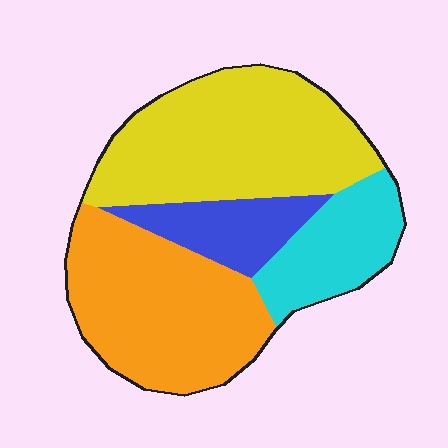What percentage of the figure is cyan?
Cyan takes up less than a sixth of the figure.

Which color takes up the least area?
Blue, at roughly 10%.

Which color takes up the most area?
Yellow, at roughly 40%.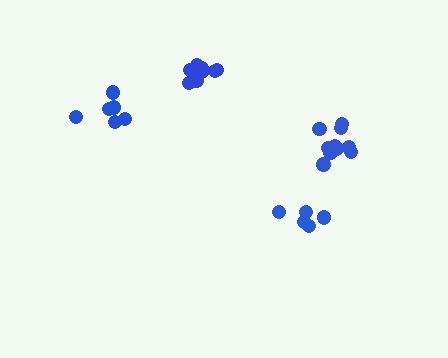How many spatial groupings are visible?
There are 4 spatial groupings.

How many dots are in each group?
Group 1: 6 dots, Group 2: 11 dots, Group 3: 5 dots, Group 4: 10 dots (32 total).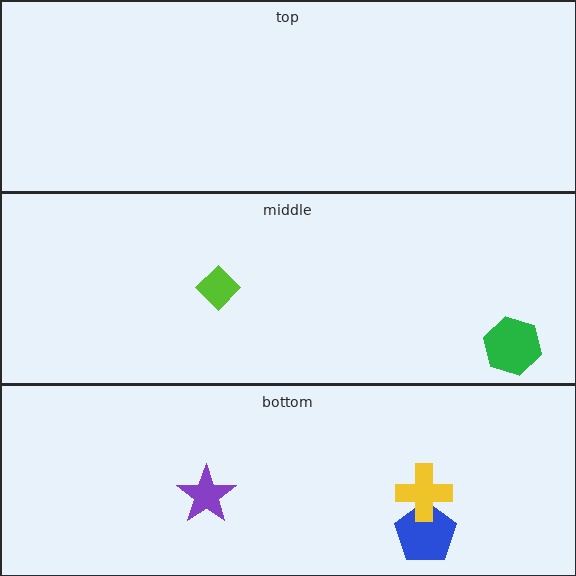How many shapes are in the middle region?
2.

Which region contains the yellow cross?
The bottom region.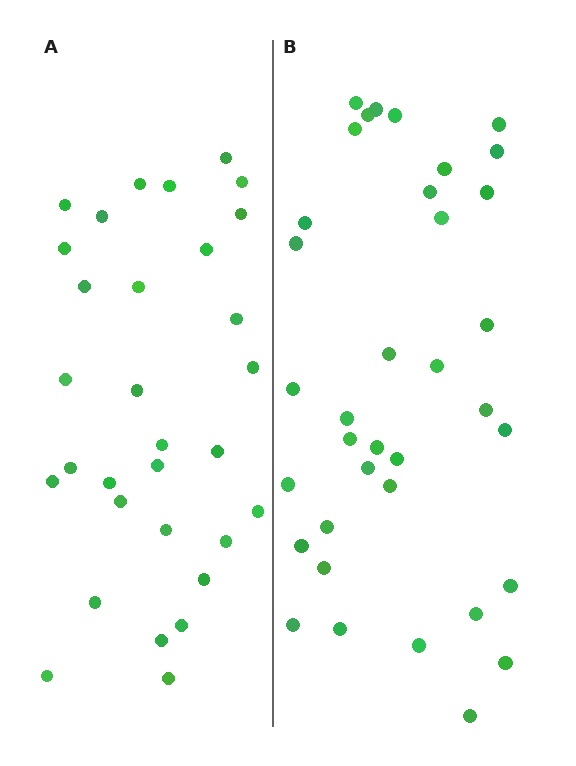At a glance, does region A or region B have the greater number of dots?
Region B (the right region) has more dots.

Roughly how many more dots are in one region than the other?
Region B has about 5 more dots than region A.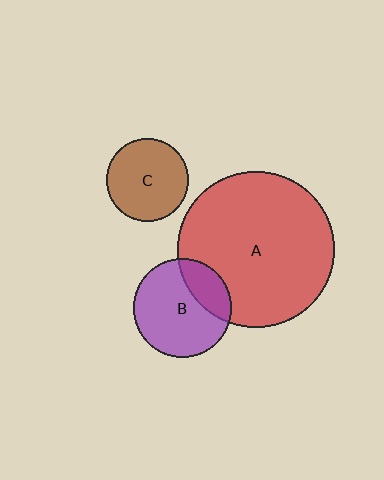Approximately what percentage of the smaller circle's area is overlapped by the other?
Approximately 25%.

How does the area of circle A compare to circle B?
Approximately 2.5 times.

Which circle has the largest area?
Circle A (red).